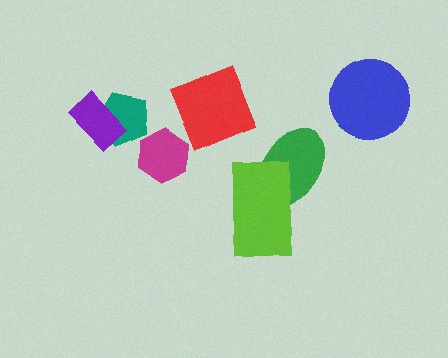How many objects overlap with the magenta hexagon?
0 objects overlap with the magenta hexagon.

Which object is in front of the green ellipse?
The lime rectangle is in front of the green ellipse.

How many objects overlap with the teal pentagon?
1 object overlaps with the teal pentagon.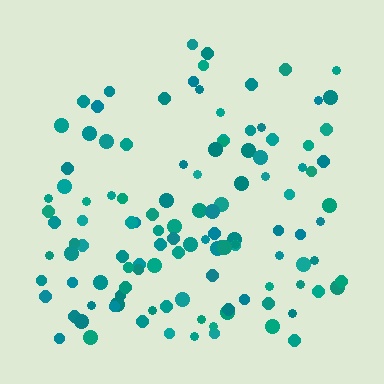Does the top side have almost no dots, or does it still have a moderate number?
Still a moderate number, just noticeably fewer than the bottom.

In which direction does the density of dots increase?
From top to bottom, with the bottom side densest.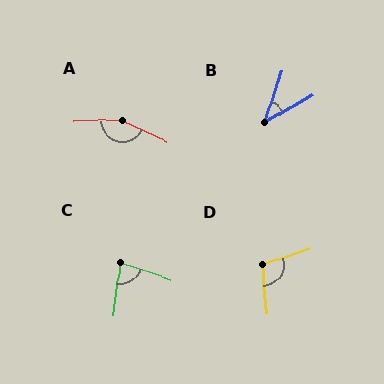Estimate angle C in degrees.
Approximately 79 degrees.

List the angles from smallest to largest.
B (41°), C (79°), D (102°), A (152°).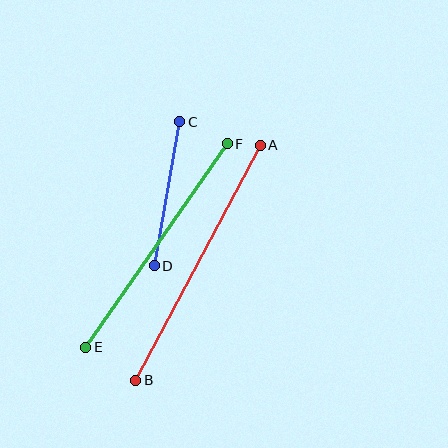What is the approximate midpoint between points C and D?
The midpoint is at approximately (167, 194) pixels.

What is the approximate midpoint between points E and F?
The midpoint is at approximately (157, 246) pixels.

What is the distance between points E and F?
The distance is approximately 248 pixels.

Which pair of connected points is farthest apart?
Points A and B are farthest apart.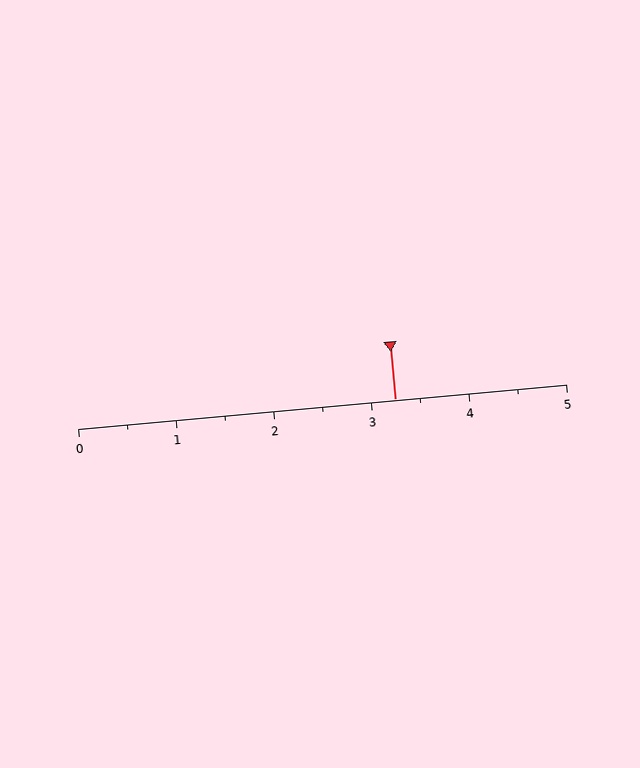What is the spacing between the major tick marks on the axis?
The major ticks are spaced 1 apart.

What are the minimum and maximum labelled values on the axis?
The axis runs from 0 to 5.